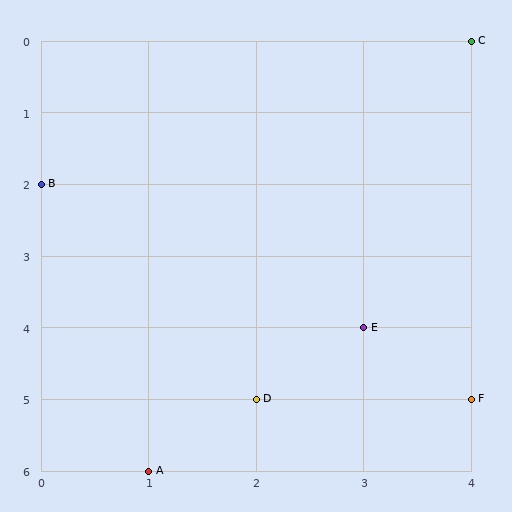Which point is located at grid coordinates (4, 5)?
Point F is at (4, 5).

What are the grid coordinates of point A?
Point A is at grid coordinates (1, 6).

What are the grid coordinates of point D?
Point D is at grid coordinates (2, 5).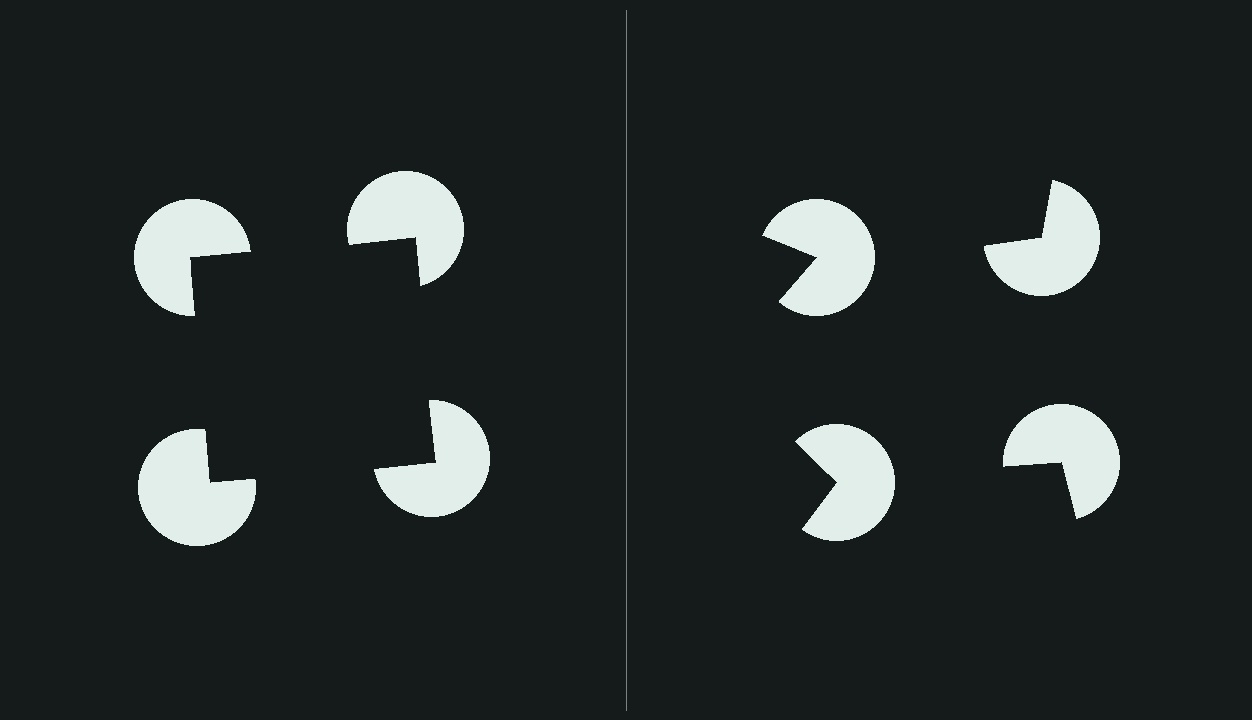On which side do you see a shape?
An illusory square appears on the left side. On the right side the wedge cuts are rotated, so no coherent shape forms.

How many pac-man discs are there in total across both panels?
8 — 4 on each side.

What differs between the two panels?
The pac-man discs are positioned identically on both sides; only the wedge orientations differ. On the left they align to a square; on the right they are misaligned.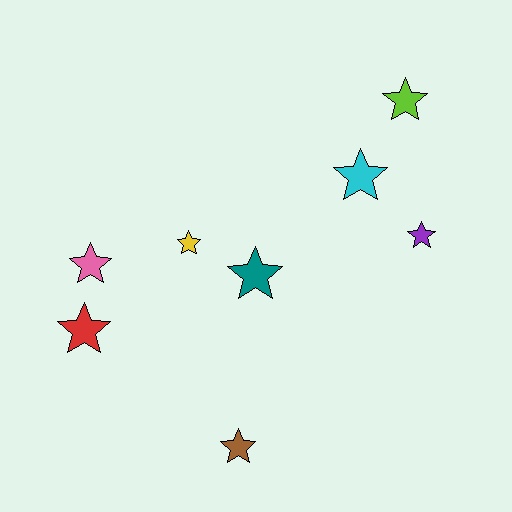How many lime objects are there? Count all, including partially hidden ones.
There is 1 lime object.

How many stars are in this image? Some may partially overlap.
There are 8 stars.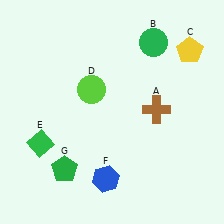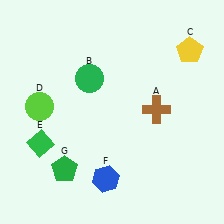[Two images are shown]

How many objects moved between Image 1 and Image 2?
2 objects moved between the two images.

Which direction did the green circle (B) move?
The green circle (B) moved left.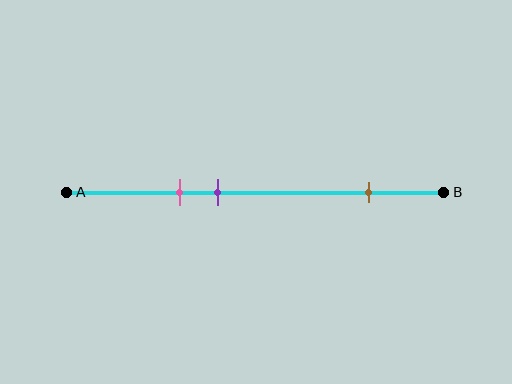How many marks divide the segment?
There are 3 marks dividing the segment.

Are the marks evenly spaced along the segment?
No, the marks are not evenly spaced.